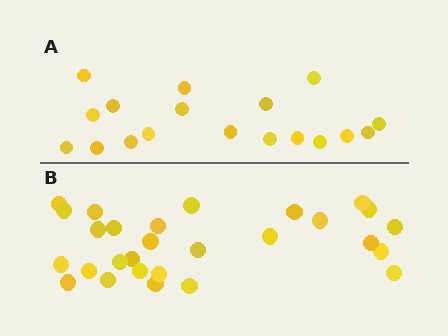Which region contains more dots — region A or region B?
Region B (the bottom region) has more dots.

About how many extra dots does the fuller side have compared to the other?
Region B has roughly 10 or so more dots than region A.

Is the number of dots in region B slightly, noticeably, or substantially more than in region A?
Region B has substantially more. The ratio is roughly 1.6 to 1.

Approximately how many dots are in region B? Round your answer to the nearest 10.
About 30 dots. (The exact count is 28, which rounds to 30.)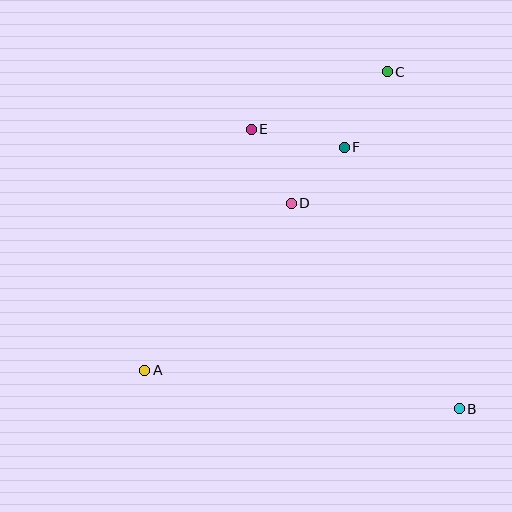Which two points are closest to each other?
Points D and F are closest to each other.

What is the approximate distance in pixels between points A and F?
The distance between A and F is approximately 299 pixels.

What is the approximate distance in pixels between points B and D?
The distance between B and D is approximately 266 pixels.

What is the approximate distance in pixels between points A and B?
The distance between A and B is approximately 317 pixels.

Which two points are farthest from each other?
Points A and C are farthest from each other.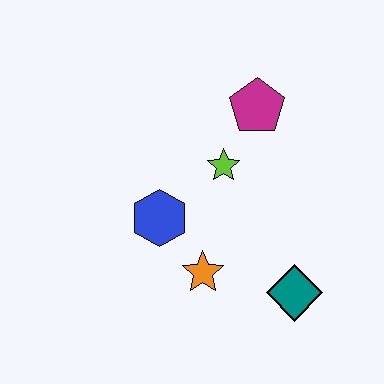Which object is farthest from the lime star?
The teal diamond is farthest from the lime star.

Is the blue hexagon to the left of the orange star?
Yes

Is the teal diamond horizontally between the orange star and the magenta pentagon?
No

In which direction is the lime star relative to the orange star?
The lime star is above the orange star.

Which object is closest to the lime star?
The magenta pentagon is closest to the lime star.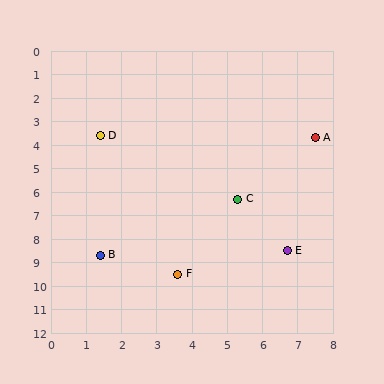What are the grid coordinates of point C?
Point C is at approximately (5.3, 6.3).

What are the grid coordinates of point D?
Point D is at approximately (1.4, 3.6).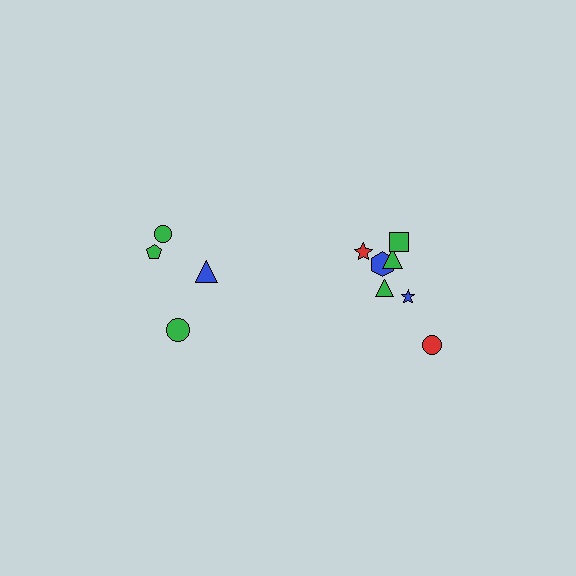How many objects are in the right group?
There are 7 objects.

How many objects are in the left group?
There are 4 objects.